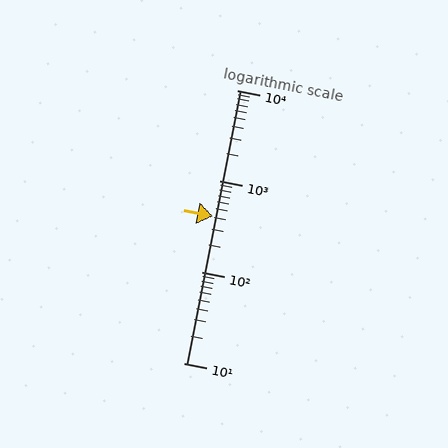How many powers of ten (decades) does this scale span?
The scale spans 3 decades, from 10 to 10000.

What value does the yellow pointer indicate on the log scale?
The pointer indicates approximately 410.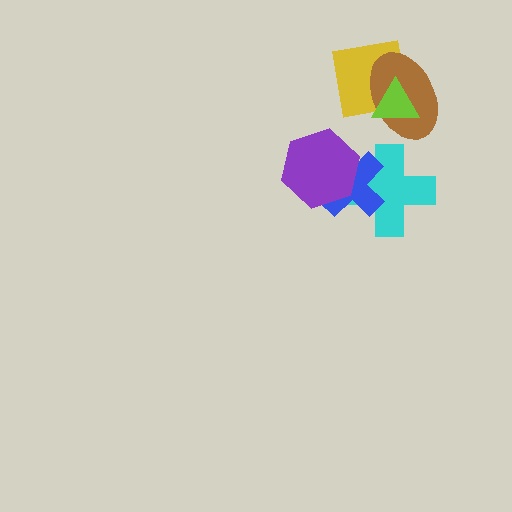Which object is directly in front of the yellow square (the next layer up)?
The brown ellipse is directly in front of the yellow square.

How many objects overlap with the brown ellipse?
2 objects overlap with the brown ellipse.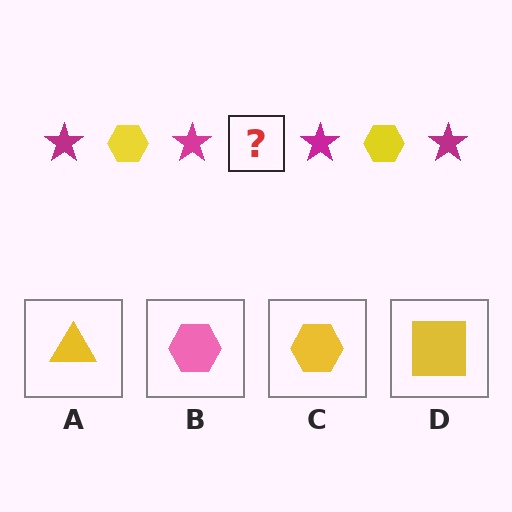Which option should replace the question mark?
Option C.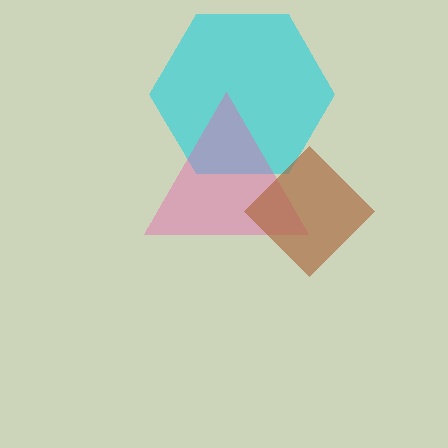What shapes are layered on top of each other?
The layered shapes are: a cyan hexagon, a pink triangle, a brown diamond.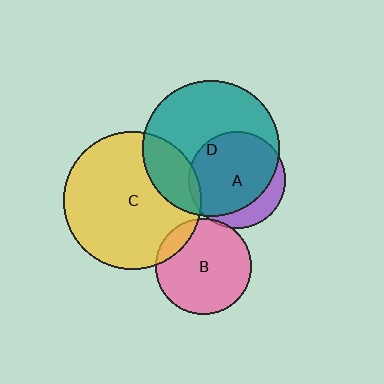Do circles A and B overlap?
Yes.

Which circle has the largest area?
Circle C (yellow).